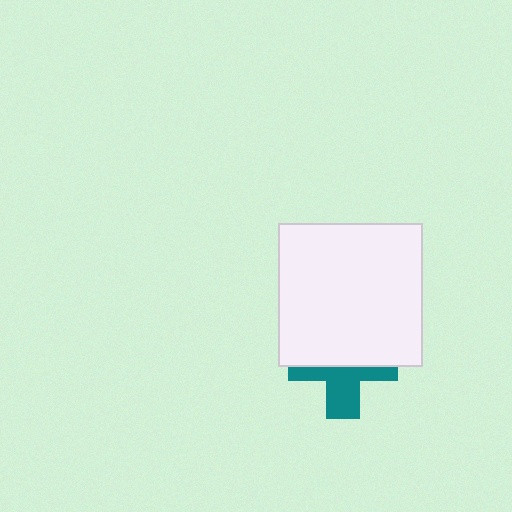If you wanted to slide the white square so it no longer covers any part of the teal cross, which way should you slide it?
Slide it up — that is the most direct way to separate the two shapes.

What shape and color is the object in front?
The object in front is a white square.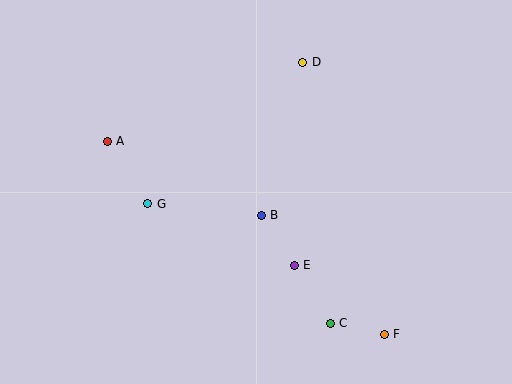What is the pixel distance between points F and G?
The distance between F and G is 270 pixels.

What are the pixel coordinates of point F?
Point F is at (384, 335).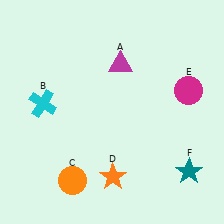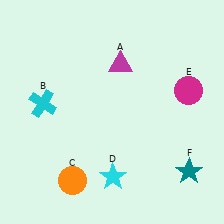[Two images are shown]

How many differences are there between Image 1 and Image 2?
There is 1 difference between the two images.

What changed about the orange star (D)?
In Image 1, D is orange. In Image 2, it changed to cyan.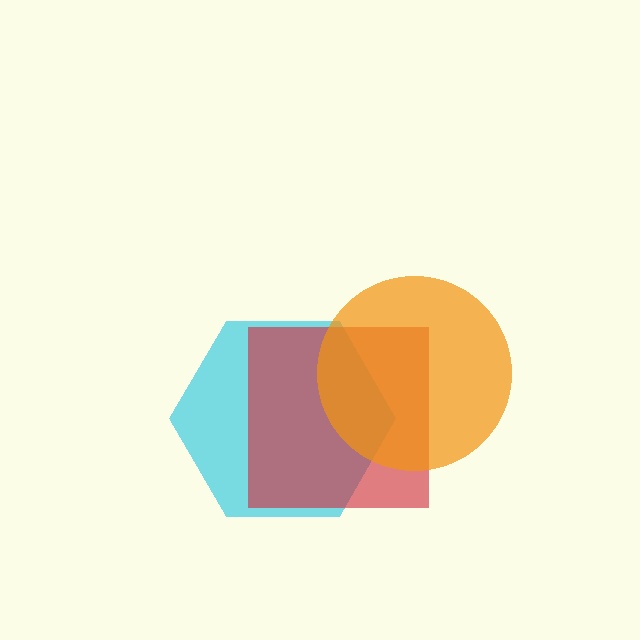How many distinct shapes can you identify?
There are 3 distinct shapes: a cyan hexagon, a red square, an orange circle.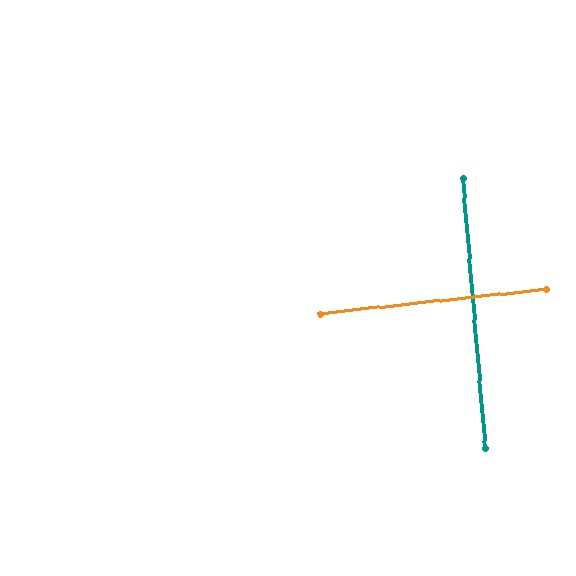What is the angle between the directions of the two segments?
Approximately 89 degrees.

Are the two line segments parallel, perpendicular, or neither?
Perpendicular — they meet at approximately 89°.